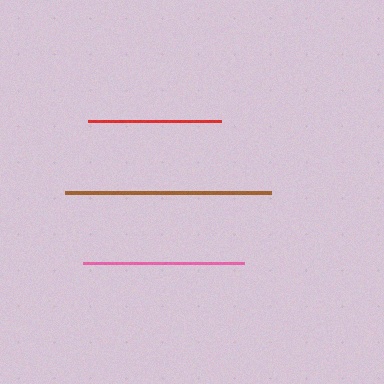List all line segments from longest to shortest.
From longest to shortest: brown, pink, red.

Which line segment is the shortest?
The red line is the shortest at approximately 134 pixels.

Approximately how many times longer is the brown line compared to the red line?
The brown line is approximately 1.5 times the length of the red line.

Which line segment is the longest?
The brown line is the longest at approximately 206 pixels.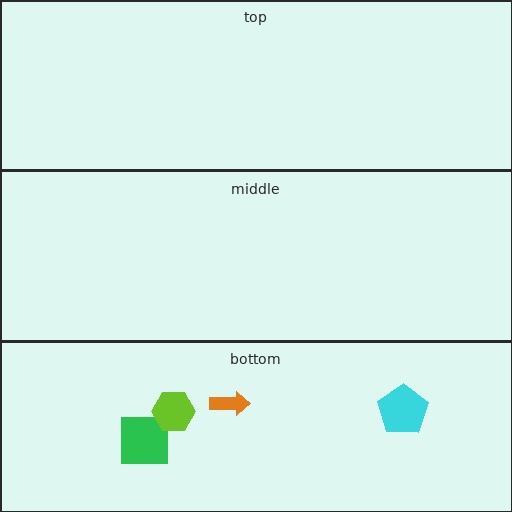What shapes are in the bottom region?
The green square, the cyan pentagon, the lime hexagon, the orange arrow.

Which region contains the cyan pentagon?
The bottom region.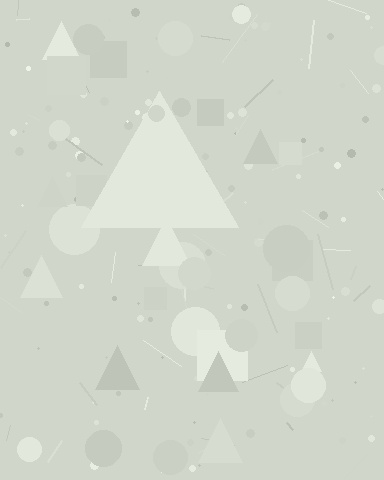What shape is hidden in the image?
A triangle is hidden in the image.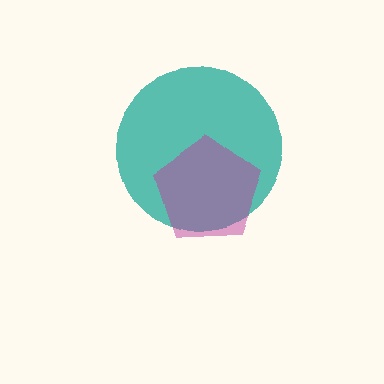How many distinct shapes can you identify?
There are 2 distinct shapes: a teal circle, a magenta pentagon.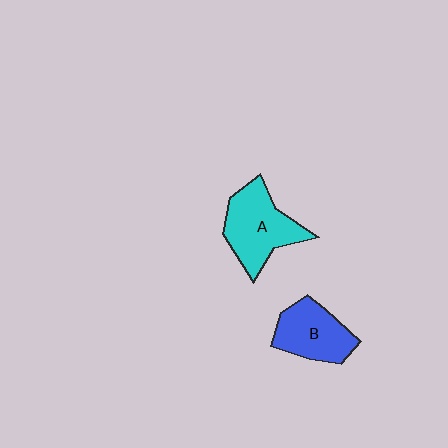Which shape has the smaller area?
Shape B (blue).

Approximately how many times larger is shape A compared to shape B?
Approximately 1.2 times.